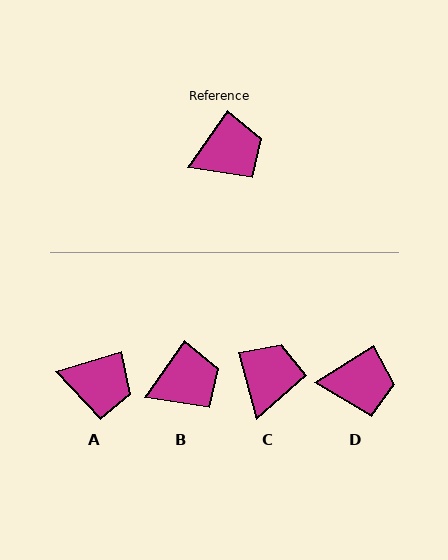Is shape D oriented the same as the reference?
No, it is off by about 23 degrees.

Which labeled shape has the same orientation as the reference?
B.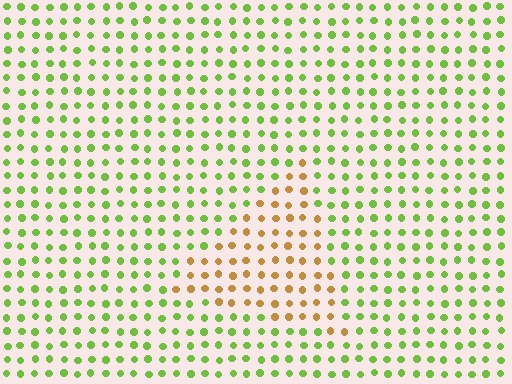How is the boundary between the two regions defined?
The boundary is defined purely by a slight shift in hue (about 62 degrees). Spacing, size, and orientation are identical on both sides.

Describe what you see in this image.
The image is filled with small lime elements in a uniform arrangement. A triangle-shaped region is visible where the elements are tinted to a slightly different hue, forming a subtle color boundary.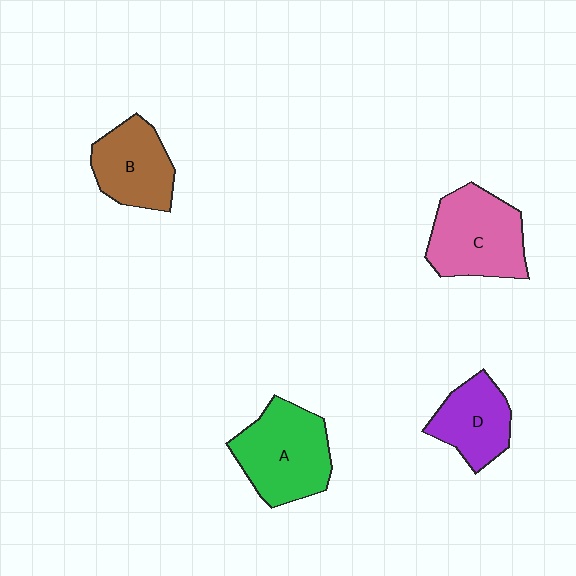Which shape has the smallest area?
Shape D (purple).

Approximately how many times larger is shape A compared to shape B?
Approximately 1.3 times.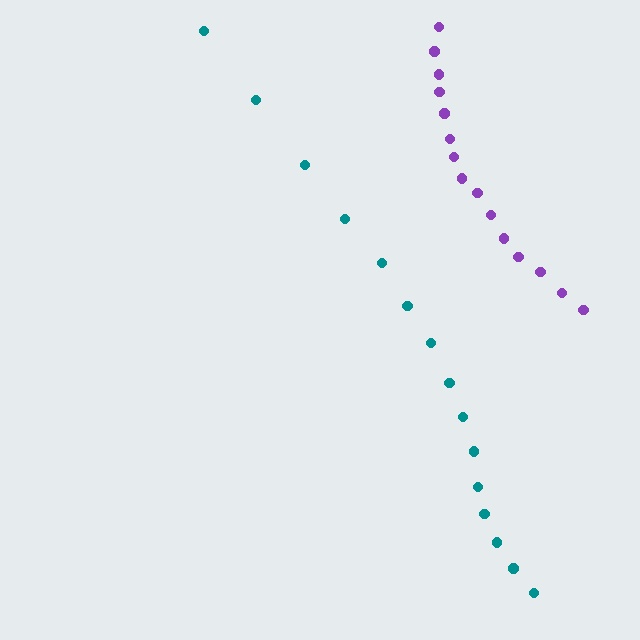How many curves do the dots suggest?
There are 2 distinct paths.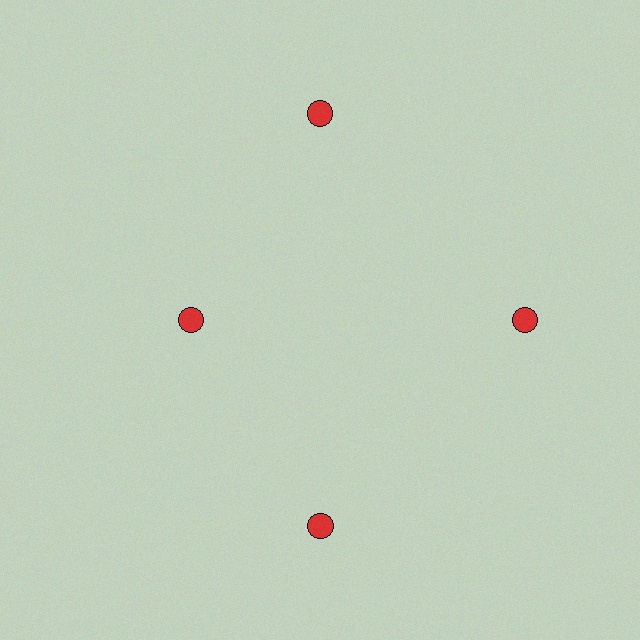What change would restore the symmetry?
The symmetry would be restored by moving it outward, back onto the ring so that all 4 circles sit at equal angles and equal distance from the center.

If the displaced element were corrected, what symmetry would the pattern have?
It would have 4-fold rotational symmetry — the pattern would map onto itself every 90 degrees.